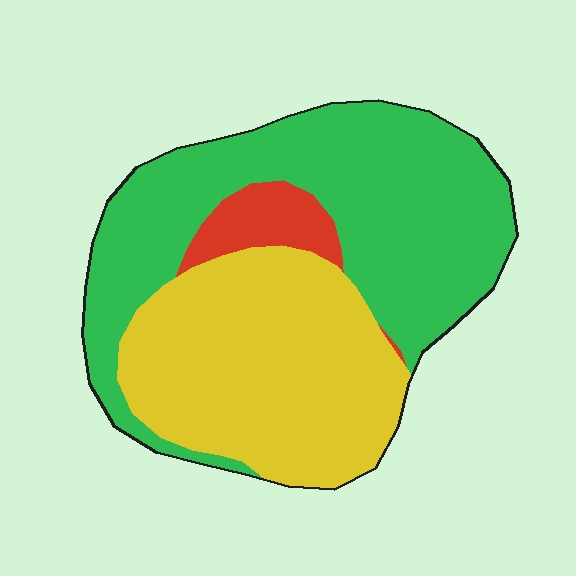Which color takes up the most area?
Green, at roughly 50%.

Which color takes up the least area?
Red, at roughly 5%.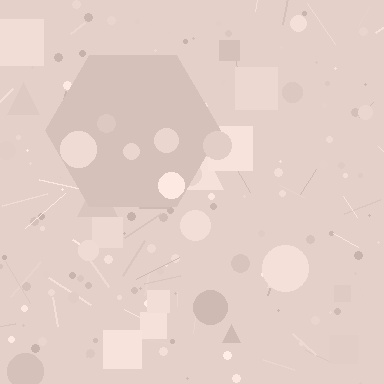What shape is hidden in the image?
A hexagon is hidden in the image.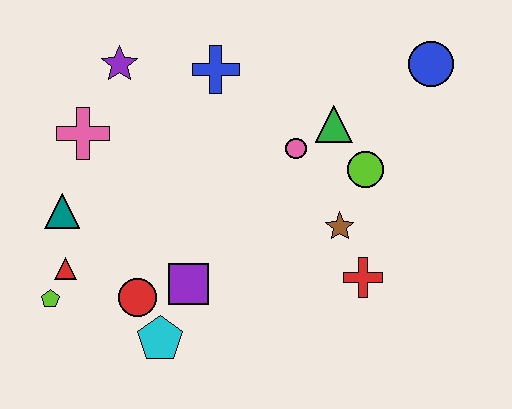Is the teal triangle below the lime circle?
Yes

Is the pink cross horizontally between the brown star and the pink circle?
No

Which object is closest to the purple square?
The red circle is closest to the purple square.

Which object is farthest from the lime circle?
The lime pentagon is farthest from the lime circle.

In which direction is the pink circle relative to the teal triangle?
The pink circle is to the right of the teal triangle.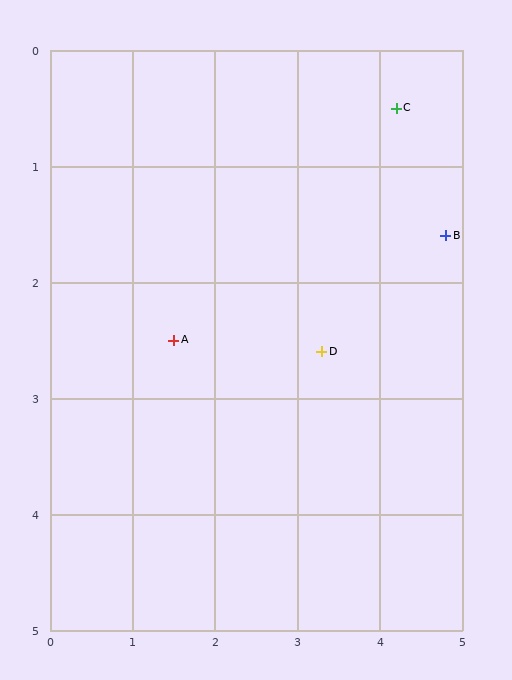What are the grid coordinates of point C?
Point C is at approximately (4.2, 0.5).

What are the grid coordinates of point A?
Point A is at approximately (1.5, 2.5).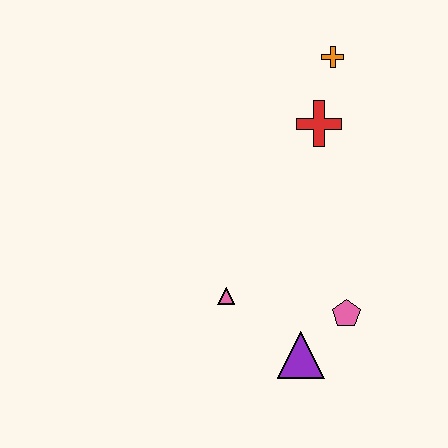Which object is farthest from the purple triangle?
The orange cross is farthest from the purple triangle.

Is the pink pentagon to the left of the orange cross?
No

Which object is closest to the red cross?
The orange cross is closest to the red cross.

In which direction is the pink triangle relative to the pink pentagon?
The pink triangle is to the left of the pink pentagon.